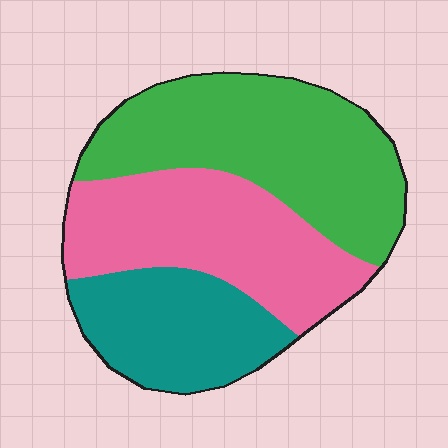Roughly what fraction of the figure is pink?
Pink takes up between a quarter and a half of the figure.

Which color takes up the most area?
Green, at roughly 40%.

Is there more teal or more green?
Green.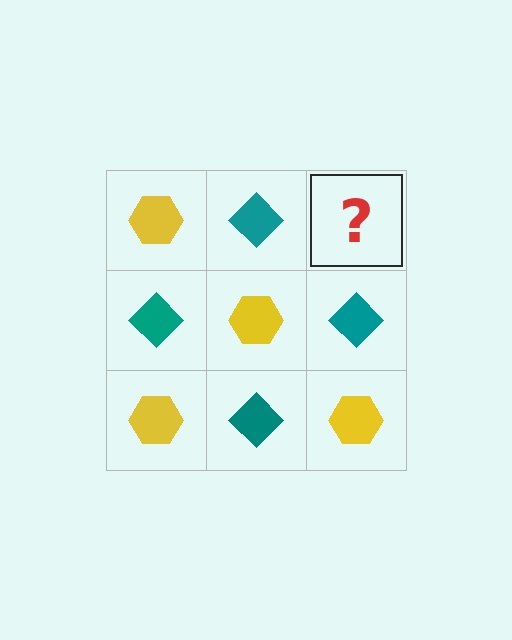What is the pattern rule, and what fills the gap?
The rule is that it alternates yellow hexagon and teal diamond in a checkerboard pattern. The gap should be filled with a yellow hexagon.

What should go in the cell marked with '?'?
The missing cell should contain a yellow hexagon.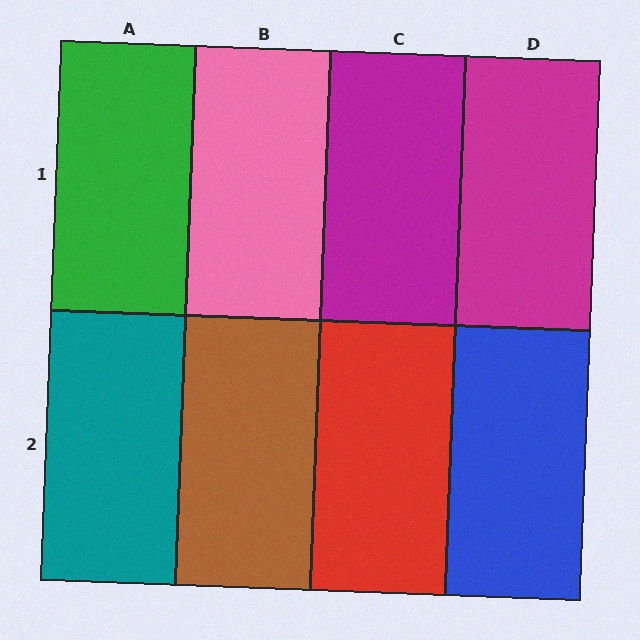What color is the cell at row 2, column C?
Red.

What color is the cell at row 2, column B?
Brown.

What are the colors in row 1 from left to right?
Green, pink, magenta, magenta.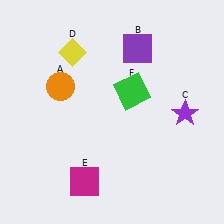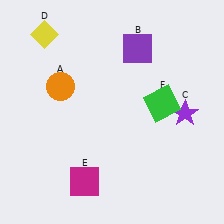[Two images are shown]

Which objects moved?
The objects that moved are: the yellow diamond (D), the green square (F).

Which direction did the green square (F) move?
The green square (F) moved right.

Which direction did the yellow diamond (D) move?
The yellow diamond (D) moved left.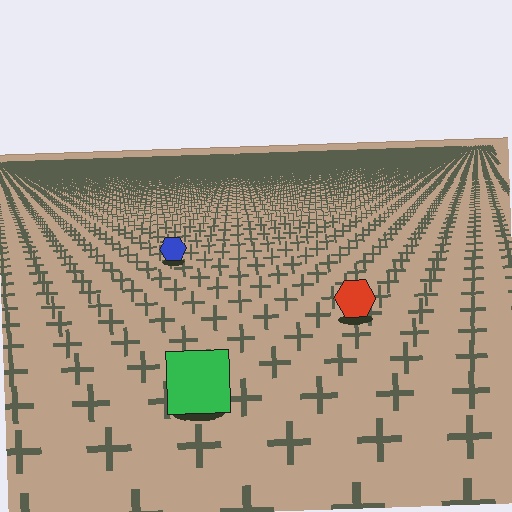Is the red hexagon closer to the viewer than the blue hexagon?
Yes. The red hexagon is closer — you can tell from the texture gradient: the ground texture is coarser near it.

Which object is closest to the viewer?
The green square is closest. The texture marks near it are larger and more spread out.